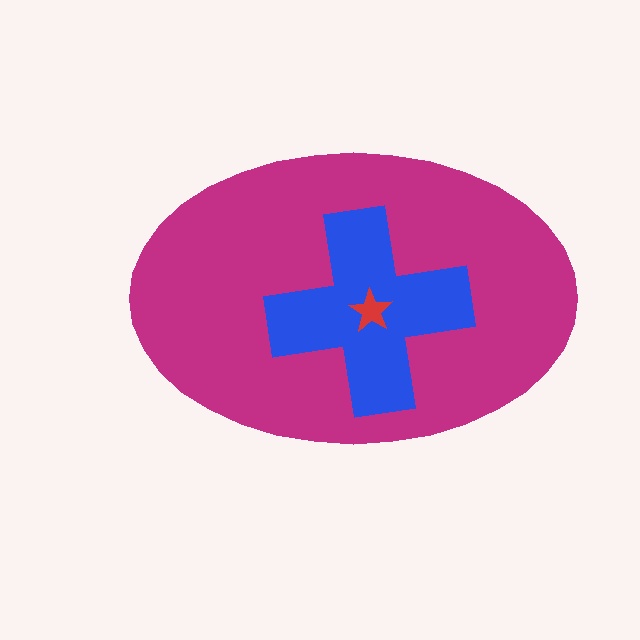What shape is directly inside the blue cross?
The red star.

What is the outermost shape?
The magenta ellipse.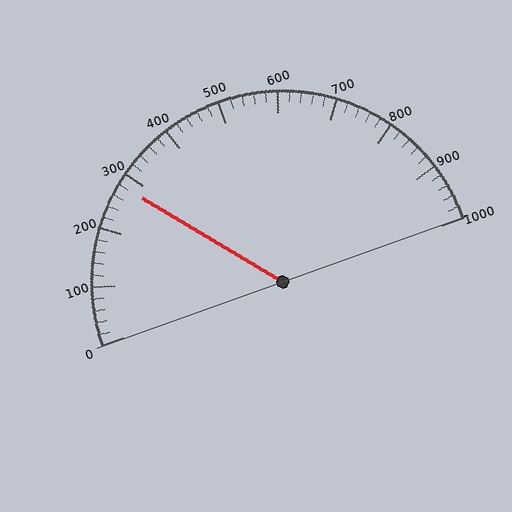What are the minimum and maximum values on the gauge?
The gauge ranges from 0 to 1000.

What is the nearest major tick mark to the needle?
The nearest major tick mark is 300.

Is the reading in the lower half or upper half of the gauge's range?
The reading is in the lower half of the range (0 to 1000).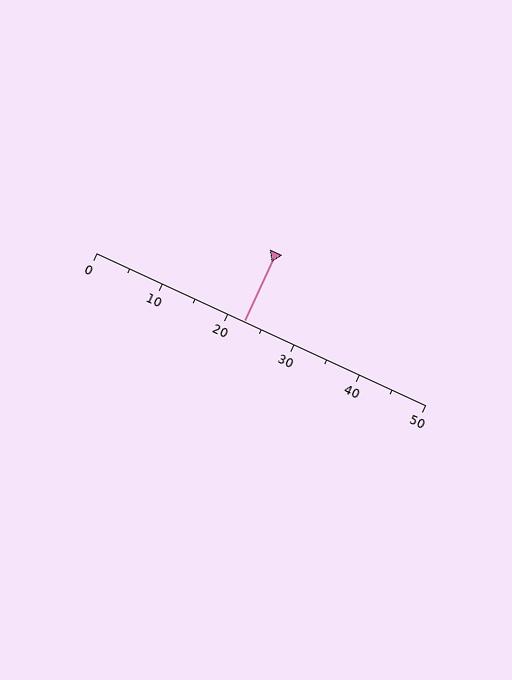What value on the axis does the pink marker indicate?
The marker indicates approximately 22.5.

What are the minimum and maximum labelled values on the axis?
The axis runs from 0 to 50.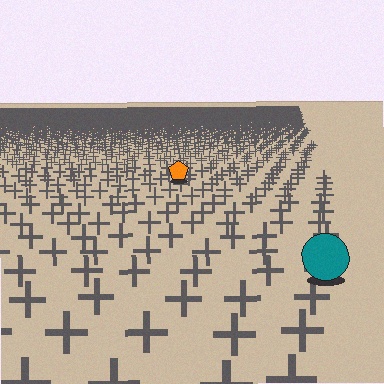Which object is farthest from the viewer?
The orange pentagon is farthest from the viewer. It appears smaller and the ground texture around it is denser.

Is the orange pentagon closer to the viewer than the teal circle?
No. The teal circle is closer — you can tell from the texture gradient: the ground texture is coarser near it.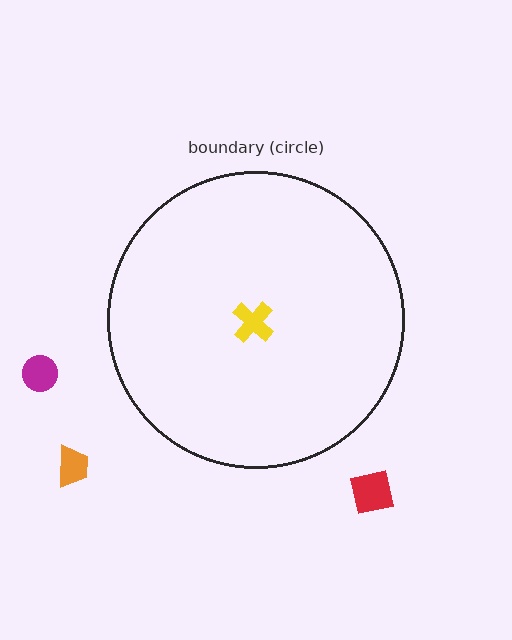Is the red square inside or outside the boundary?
Outside.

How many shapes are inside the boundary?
1 inside, 3 outside.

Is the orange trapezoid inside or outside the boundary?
Outside.